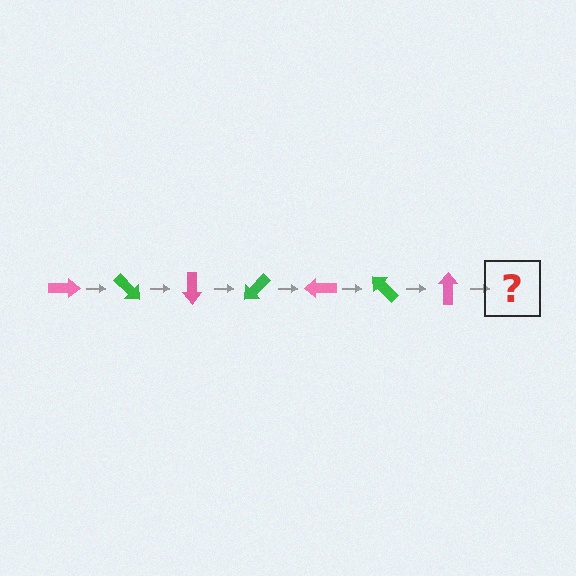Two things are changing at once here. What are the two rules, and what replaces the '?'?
The two rules are that it rotates 45 degrees each step and the color cycles through pink and green. The '?' should be a green arrow, rotated 315 degrees from the start.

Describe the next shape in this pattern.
It should be a green arrow, rotated 315 degrees from the start.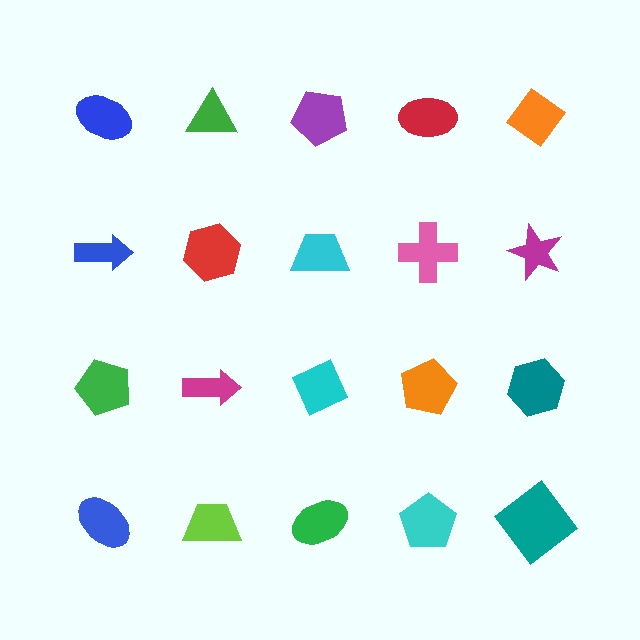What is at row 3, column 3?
A cyan diamond.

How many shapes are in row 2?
5 shapes.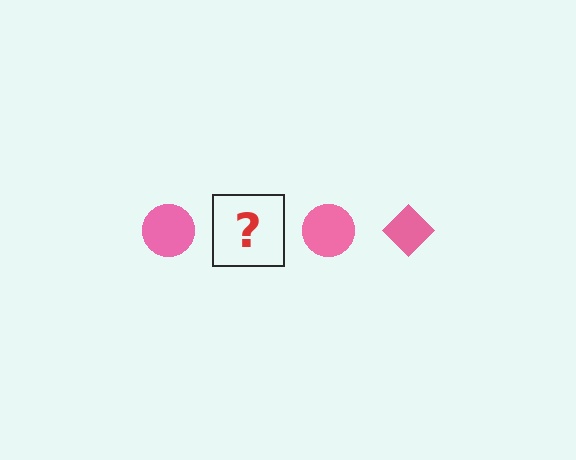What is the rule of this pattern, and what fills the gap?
The rule is that the pattern cycles through circle, diamond shapes in pink. The gap should be filled with a pink diamond.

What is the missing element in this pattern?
The missing element is a pink diamond.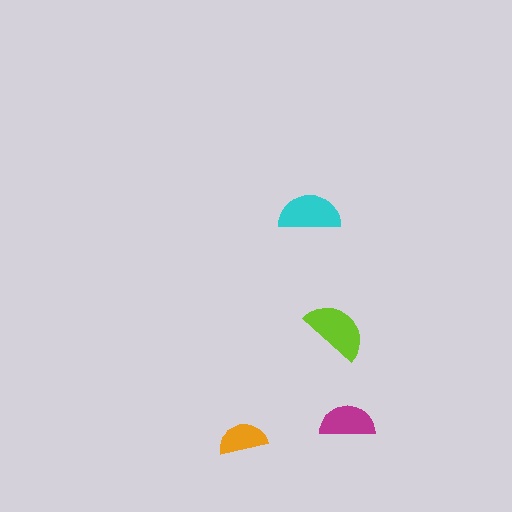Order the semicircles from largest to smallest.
the lime one, the cyan one, the magenta one, the orange one.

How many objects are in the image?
There are 4 objects in the image.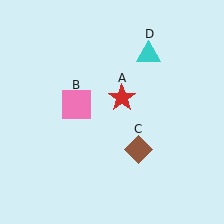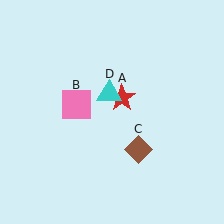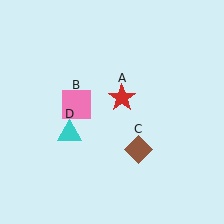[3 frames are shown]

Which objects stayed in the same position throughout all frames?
Red star (object A) and pink square (object B) and brown diamond (object C) remained stationary.